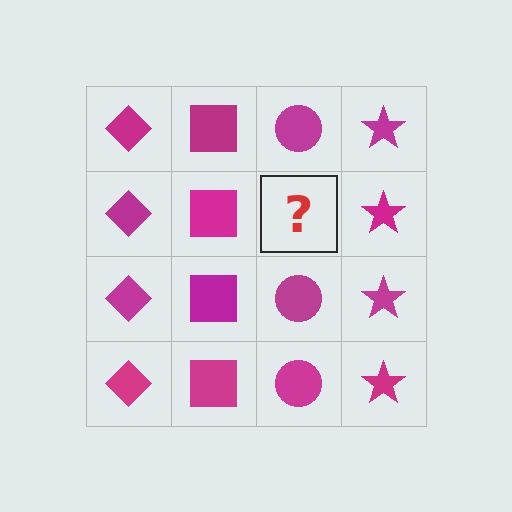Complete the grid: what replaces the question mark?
The question mark should be replaced with a magenta circle.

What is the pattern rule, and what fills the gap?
The rule is that each column has a consistent shape. The gap should be filled with a magenta circle.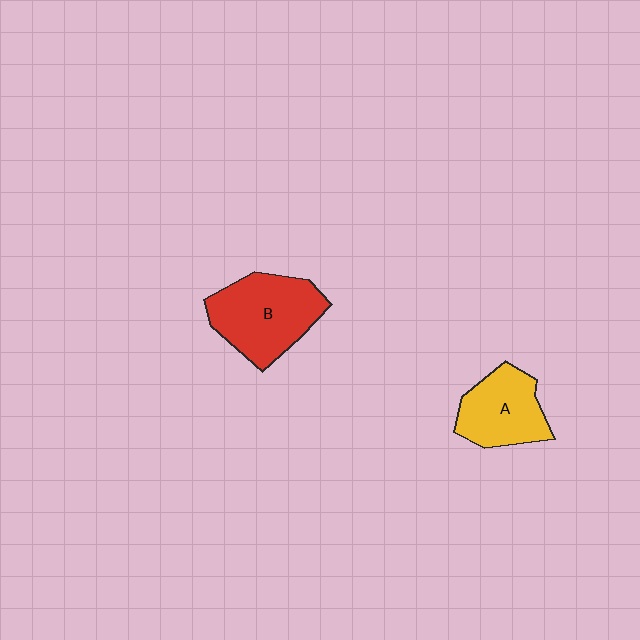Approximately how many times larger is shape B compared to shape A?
Approximately 1.3 times.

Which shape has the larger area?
Shape B (red).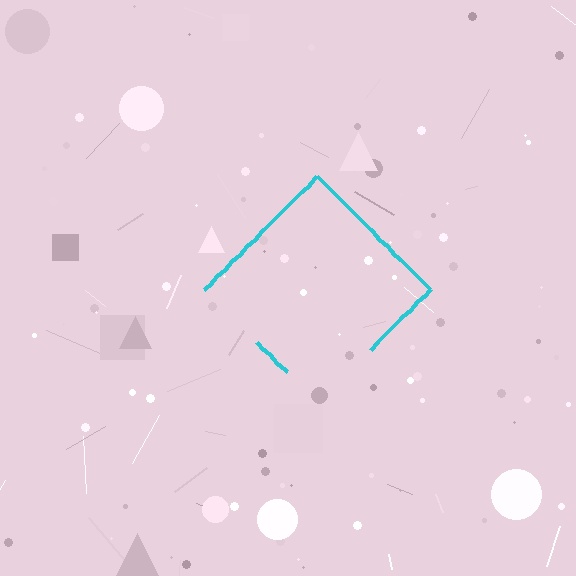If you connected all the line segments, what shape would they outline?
They would outline a diamond.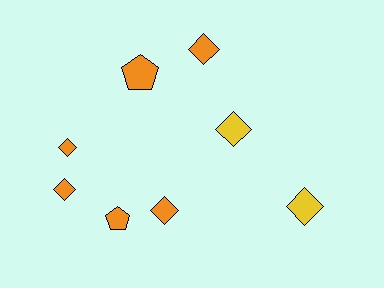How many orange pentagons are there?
There are 2 orange pentagons.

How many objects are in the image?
There are 8 objects.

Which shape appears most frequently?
Diamond, with 6 objects.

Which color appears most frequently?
Orange, with 6 objects.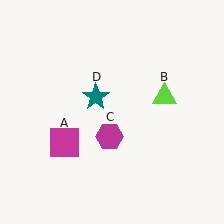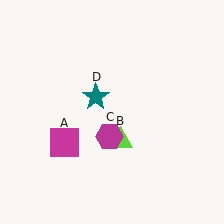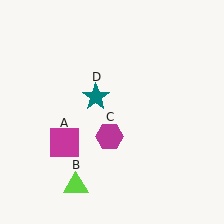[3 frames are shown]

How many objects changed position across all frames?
1 object changed position: lime triangle (object B).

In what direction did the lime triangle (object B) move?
The lime triangle (object B) moved down and to the left.